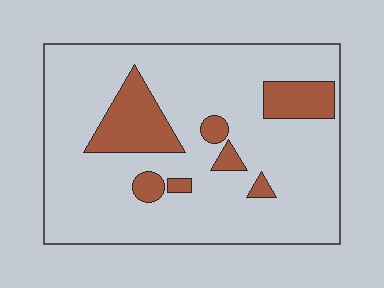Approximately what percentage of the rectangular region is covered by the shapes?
Approximately 15%.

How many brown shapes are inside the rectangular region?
7.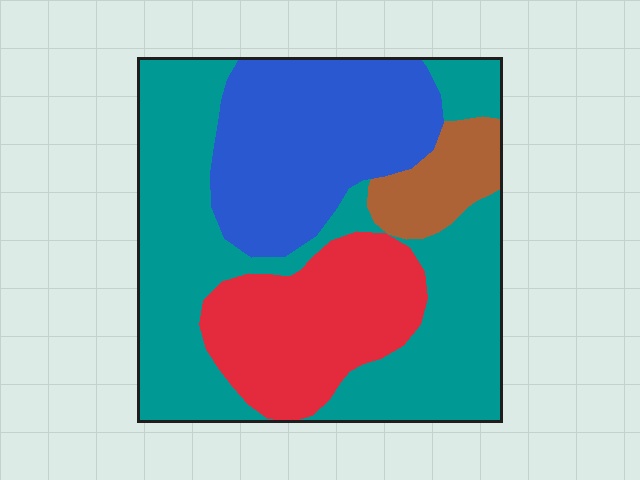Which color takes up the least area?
Brown, at roughly 10%.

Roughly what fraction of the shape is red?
Red covers about 20% of the shape.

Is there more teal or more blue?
Teal.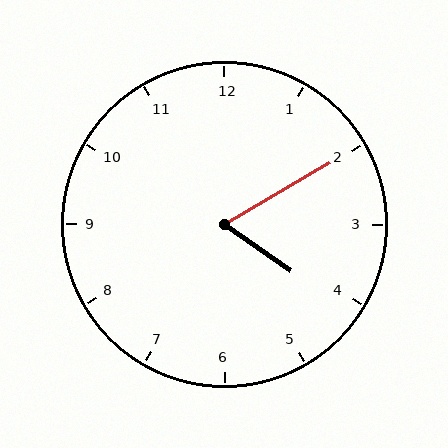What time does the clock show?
4:10.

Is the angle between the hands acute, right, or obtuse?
It is acute.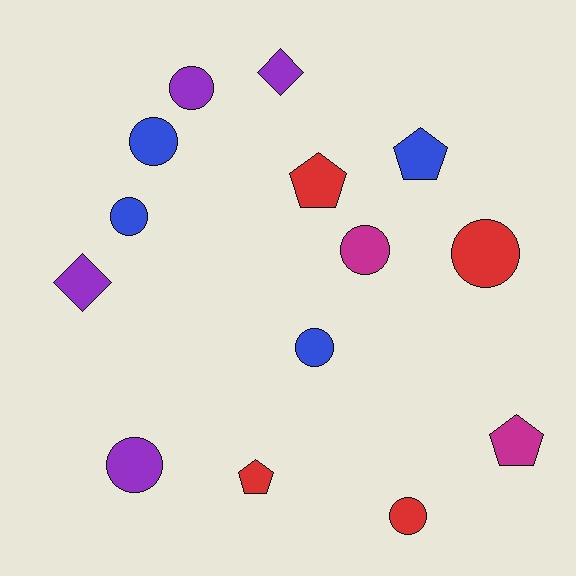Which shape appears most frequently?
Circle, with 8 objects.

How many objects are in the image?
There are 14 objects.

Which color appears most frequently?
Blue, with 4 objects.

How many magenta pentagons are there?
There is 1 magenta pentagon.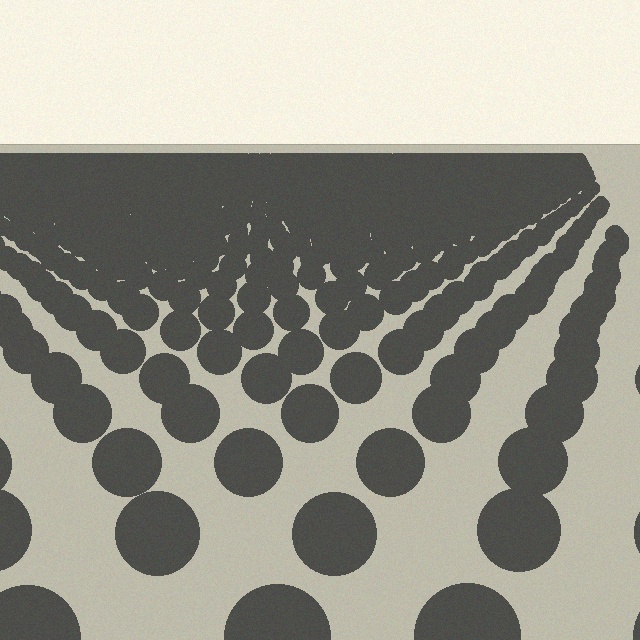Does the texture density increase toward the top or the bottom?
Density increases toward the top.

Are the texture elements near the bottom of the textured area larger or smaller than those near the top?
Larger. Near the bottom, elements are closer to the viewer and appear at a bigger on-screen size.